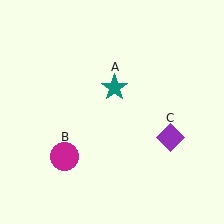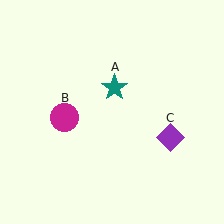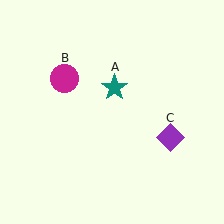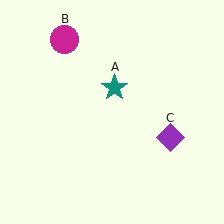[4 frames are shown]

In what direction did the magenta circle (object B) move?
The magenta circle (object B) moved up.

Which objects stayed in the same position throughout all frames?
Teal star (object A) and purple diamond (object C) remained stationary.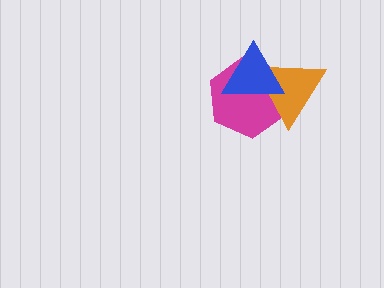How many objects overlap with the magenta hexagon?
2 objects overlap with the magenta hexagon.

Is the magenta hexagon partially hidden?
Yes, it is partially covered by another shape.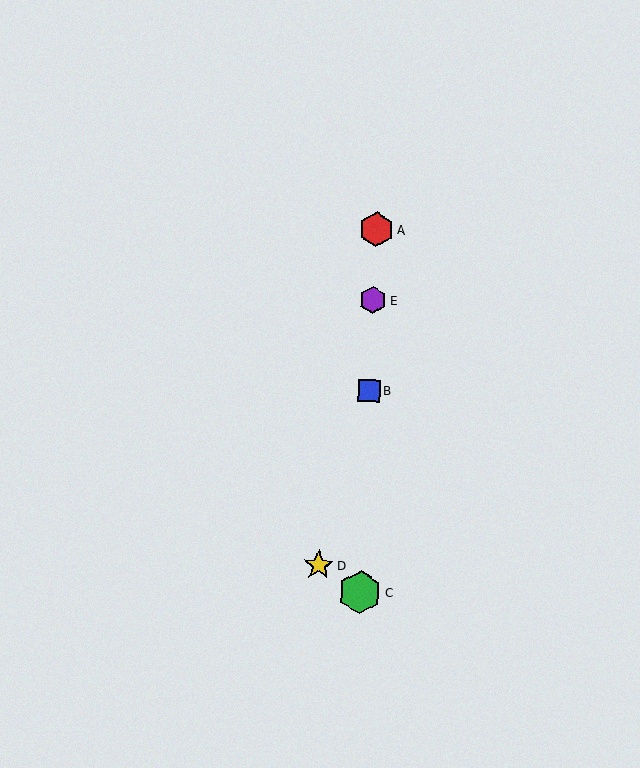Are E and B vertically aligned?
Yes, both are at x≈373.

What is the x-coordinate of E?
Object E is at x≈373.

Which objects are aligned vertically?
Objects A, B, C, E are aligned vertically.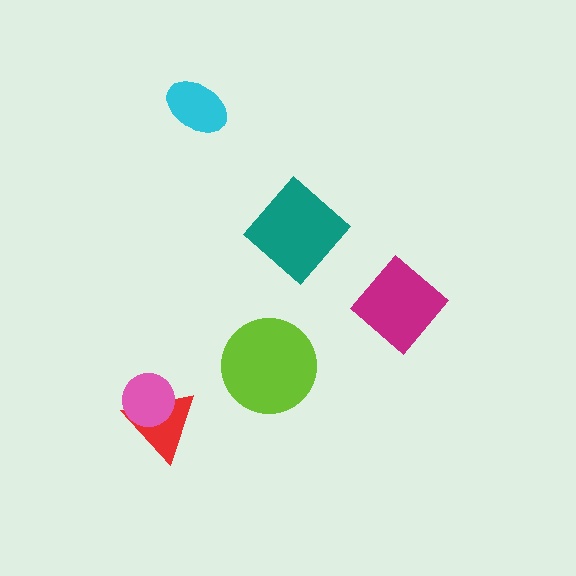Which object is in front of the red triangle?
The pink circle is in front of the red triangle.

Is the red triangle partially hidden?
Yes, it is partially covered by another shape.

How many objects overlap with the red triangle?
1 object overlaps with the red triangle.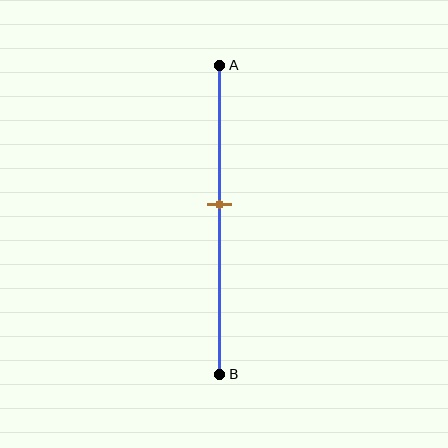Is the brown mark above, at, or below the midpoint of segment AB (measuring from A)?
The brown mark is above the midpoint of segment AB.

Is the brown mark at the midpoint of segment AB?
No, the mark is at about 45% from A, not at the 50% midpoint.